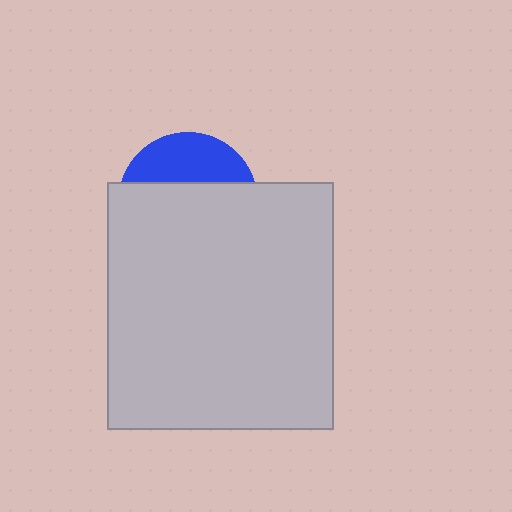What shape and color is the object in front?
The object in front is a light gray rectangle.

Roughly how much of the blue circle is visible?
A small part of it is visible (roughly 31%).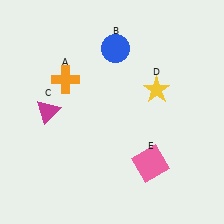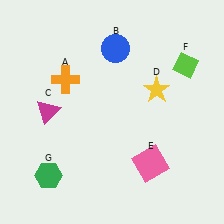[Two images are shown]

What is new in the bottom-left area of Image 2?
A green hexagon (G) was added in the bottom-left area of Image 2.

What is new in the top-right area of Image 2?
A lime diamond (F) was added in the top-right area of Image 2.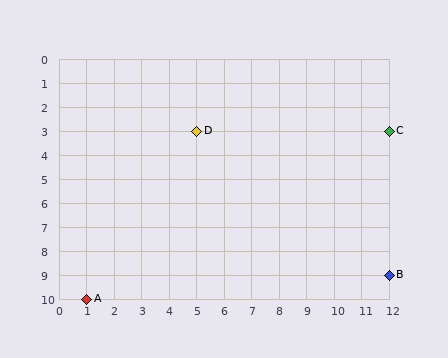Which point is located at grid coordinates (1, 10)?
Point A is at (1, 10).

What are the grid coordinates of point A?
Point A is at grid coordinates (1, 10).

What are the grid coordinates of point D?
Point D is at grid coordinates (5, 3).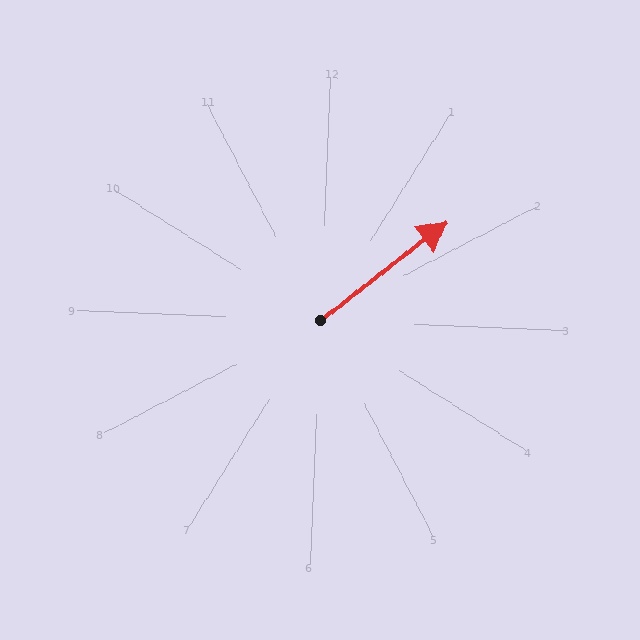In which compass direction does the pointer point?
Northeast.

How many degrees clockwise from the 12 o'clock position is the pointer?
Approximately 50 degrees.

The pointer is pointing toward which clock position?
Roughly 2 o'clock.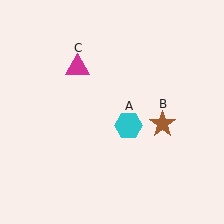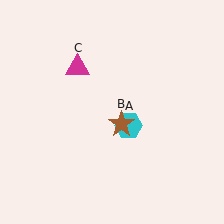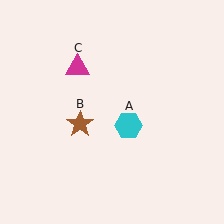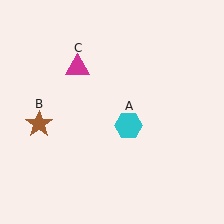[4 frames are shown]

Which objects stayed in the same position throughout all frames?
Cyan hexagon (object A) and magenta triangle (object C) remained stationary.